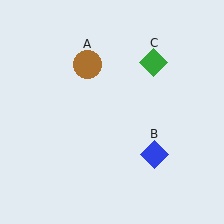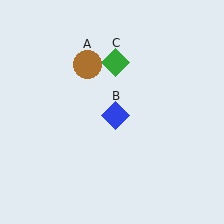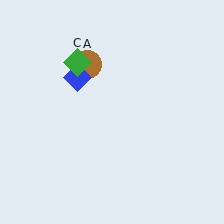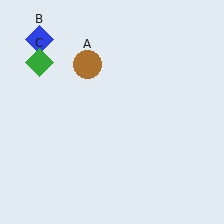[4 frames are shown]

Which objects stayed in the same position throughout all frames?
Brown circle (object A) remained stationary.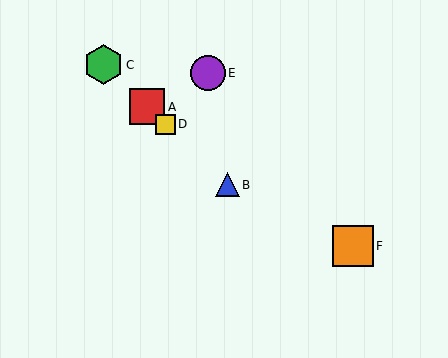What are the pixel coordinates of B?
Object B is at (227, 185).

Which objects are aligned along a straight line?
Objects A, B, C, D are aligned along a straight line.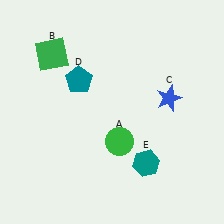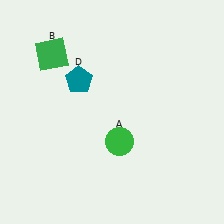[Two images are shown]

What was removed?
The teal hexagon (E), the blue star (C) were removed in Image 2.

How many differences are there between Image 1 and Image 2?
There are 2 differences between the two images.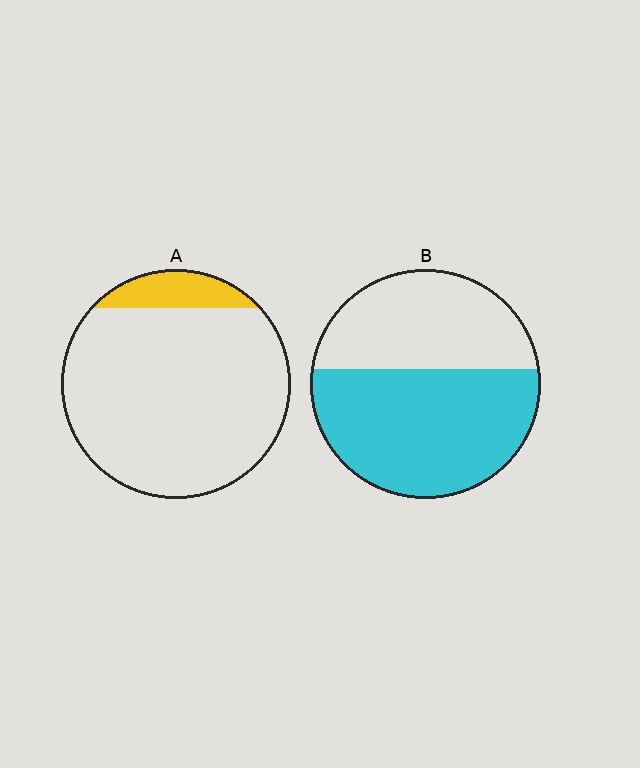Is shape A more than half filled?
No.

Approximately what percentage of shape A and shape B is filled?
A is approximately 10% and B is approximately 60%.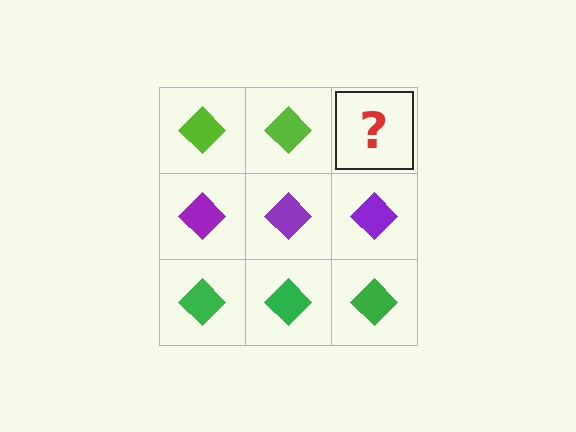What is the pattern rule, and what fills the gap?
The rule is that each row has a consistent color. The gap should be filled with a lime diamond.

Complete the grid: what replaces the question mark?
The question mark should be replaced with a lime diamond.